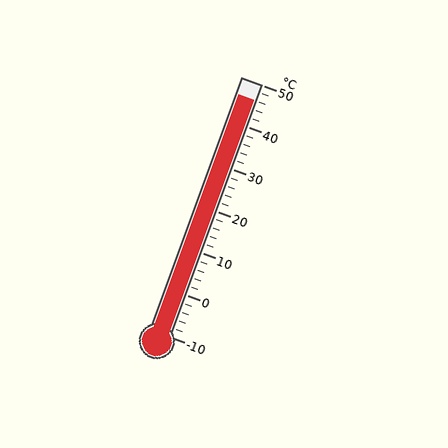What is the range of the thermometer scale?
The thermometer scale ranges from -10°C to 50°C.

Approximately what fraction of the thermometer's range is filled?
The thermometer is filled to approximately 95% of its range.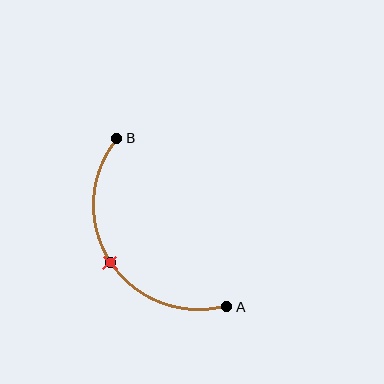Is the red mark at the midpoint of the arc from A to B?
Yes. The red mark lies on the arc at equal arc-length from both A and B — it is the arc midpoint.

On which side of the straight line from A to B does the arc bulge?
The arc bulges to the left of the straight line connecting A and B.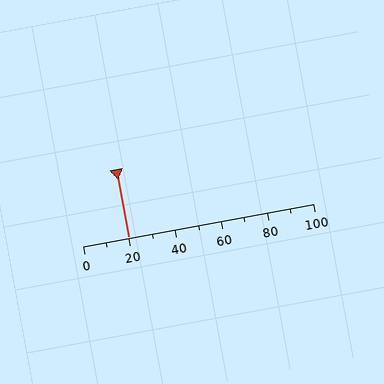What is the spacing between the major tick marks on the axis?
The major ticks are spaced 20 apart.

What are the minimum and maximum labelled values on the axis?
The axis runs from 0 to 100.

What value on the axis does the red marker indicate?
The marker indicates approximately 20.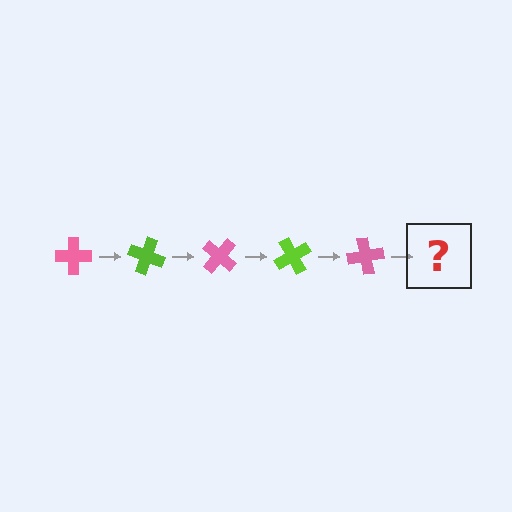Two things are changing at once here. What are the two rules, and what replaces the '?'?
The two rules are that it rotates 20 degrees each step and the color cycles through pink and lime. The '?' should be a lime cross, rotated 100 degrees from the start.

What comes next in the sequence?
The next element should be a lime cross, rotated 100 degrees from the start.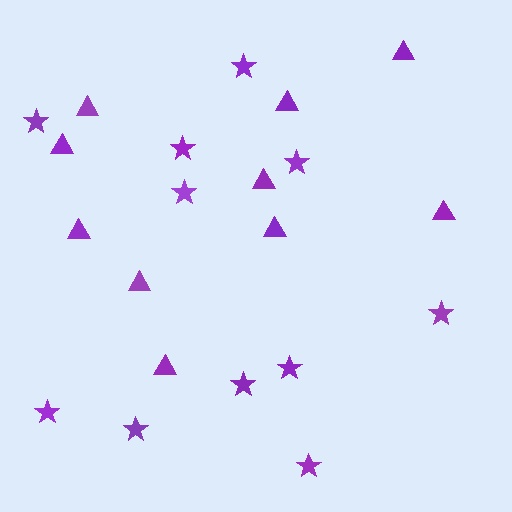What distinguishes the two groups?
There are 2 groups: one group of triangles (10) and one group of stars (11).